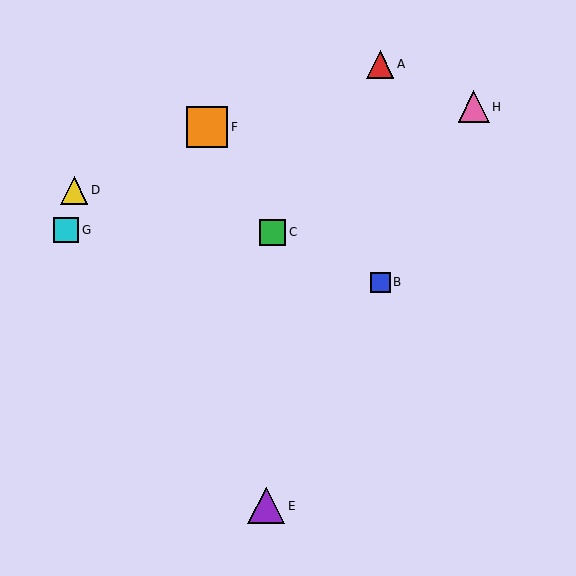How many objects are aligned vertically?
2 objects (A, B) are aligned vertically.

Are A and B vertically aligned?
Yes, both are at x≈380.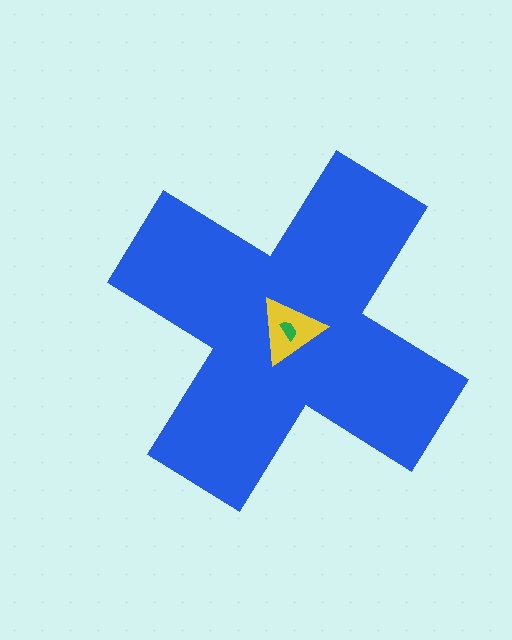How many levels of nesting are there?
3.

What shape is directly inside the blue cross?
The yellow triangle.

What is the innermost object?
The green semicircle.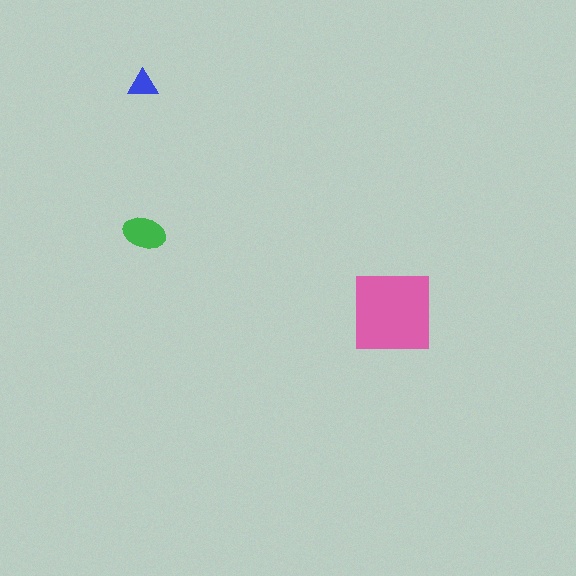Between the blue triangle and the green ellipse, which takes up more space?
The green ellipse.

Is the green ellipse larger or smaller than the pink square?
Smaller.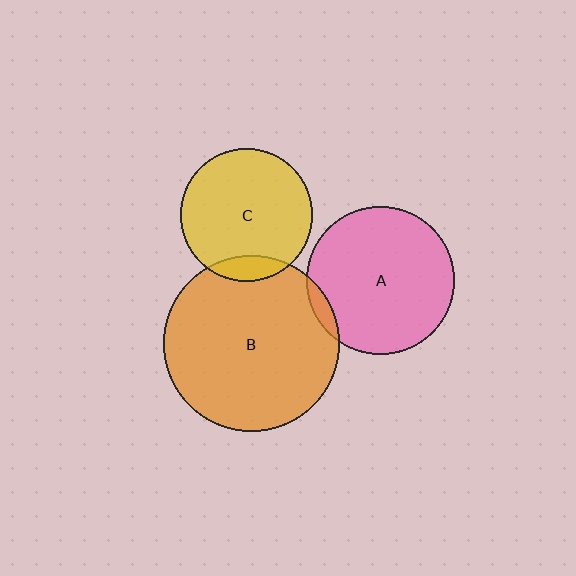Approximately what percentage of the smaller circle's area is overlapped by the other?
Approximately 10%.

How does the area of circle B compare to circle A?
Approximately 1.4 times.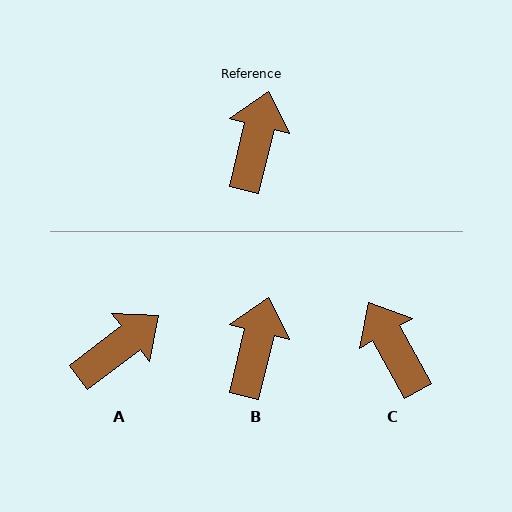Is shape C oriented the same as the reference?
No, it is off by about 43 degrees.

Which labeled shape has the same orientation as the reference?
B.